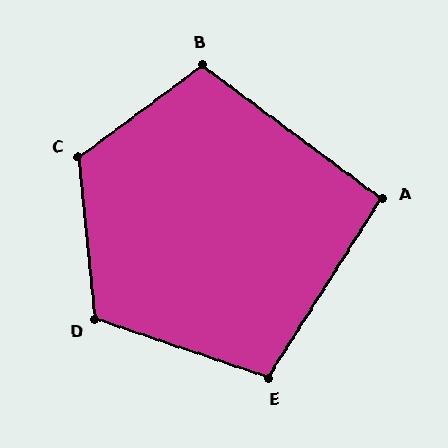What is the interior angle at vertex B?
Approximately 107 degrees (obtuse).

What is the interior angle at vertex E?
Approximately 103 degrees (obtuse).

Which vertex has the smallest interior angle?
A, at approximately 94 degrees.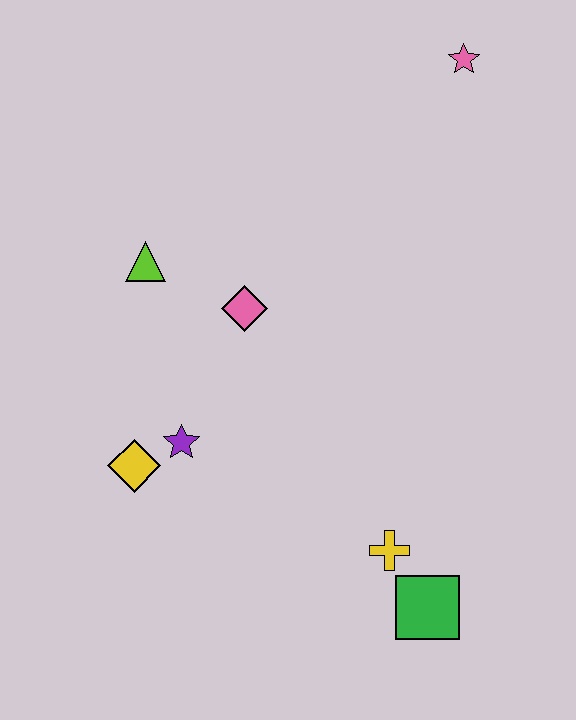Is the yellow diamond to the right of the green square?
No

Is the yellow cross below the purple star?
Yes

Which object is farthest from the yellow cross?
The pink star is farthest from the yellow cross.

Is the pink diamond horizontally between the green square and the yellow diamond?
Yes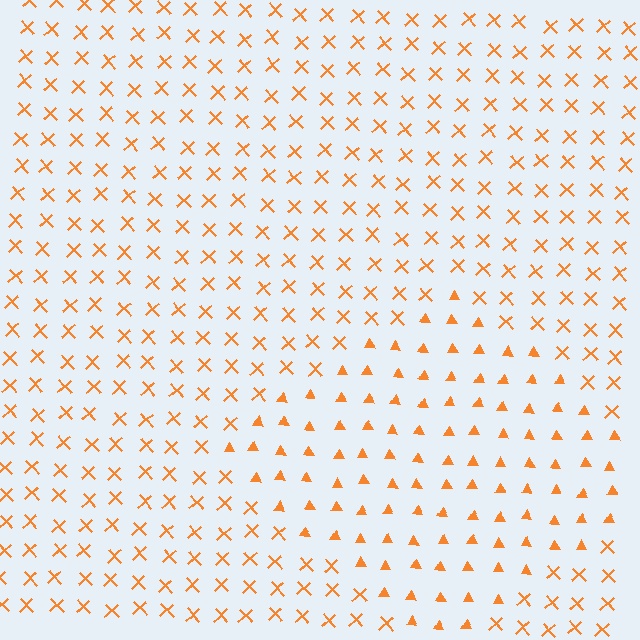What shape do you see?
I see a diamond.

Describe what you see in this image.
The image is filled with small orange elements arranged in a uniform grid. A diamond-shaped region contains triangles, while the surrounding area contains X marks. The boundary is defined purely by the change in element shape.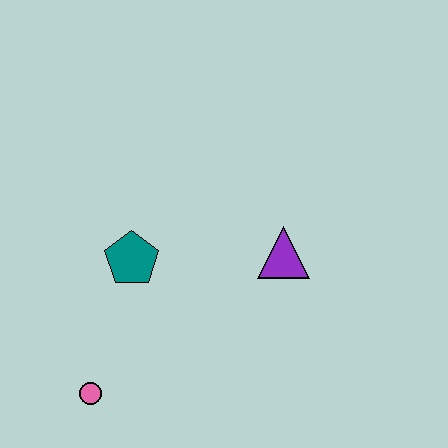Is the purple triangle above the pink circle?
Yes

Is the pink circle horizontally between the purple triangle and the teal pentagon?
No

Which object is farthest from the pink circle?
The purple triangle is farthest from the pink circle.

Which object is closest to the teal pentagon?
The pink circle is closest to the teal pentagon.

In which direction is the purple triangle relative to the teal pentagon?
The purple triangle is to the right of the teal pentagon.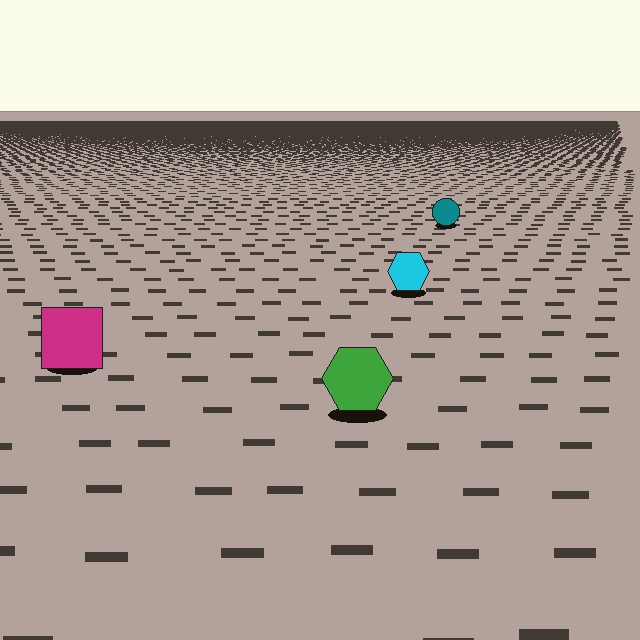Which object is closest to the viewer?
The green hexagon is closest. The texture marks near it are larger and more spread out.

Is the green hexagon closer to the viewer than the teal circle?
Yes. The green hexagon is closer — you can tell from the texture gradient: the ground texture is coarser near it.